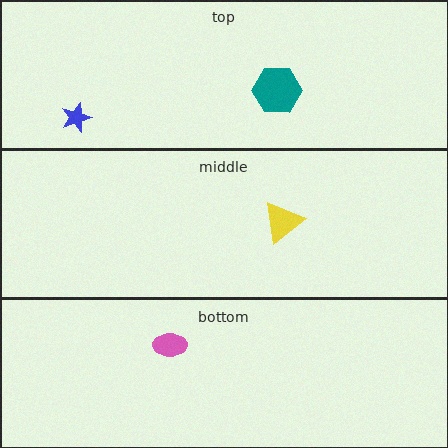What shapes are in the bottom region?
The pink ellipse.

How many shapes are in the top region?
2.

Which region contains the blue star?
The top region.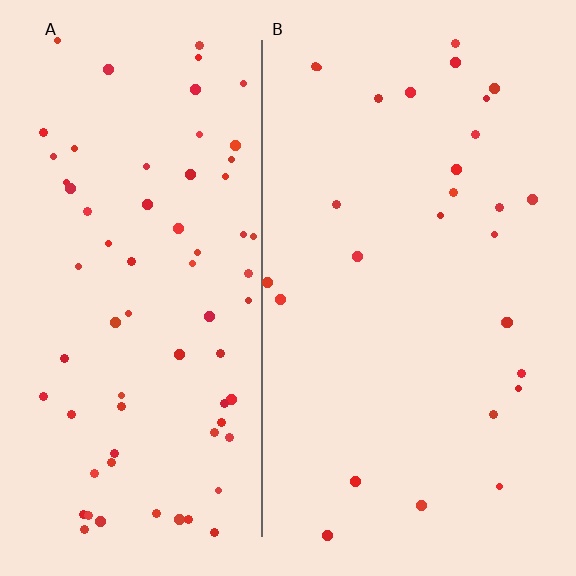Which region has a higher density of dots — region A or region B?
A (the left).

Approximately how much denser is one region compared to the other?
Approximately 2.5× — region A over region B.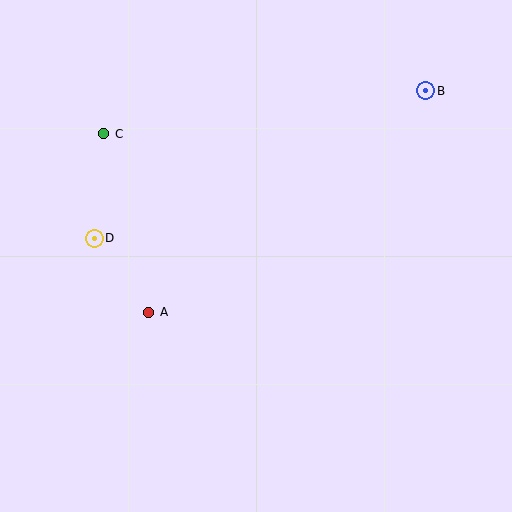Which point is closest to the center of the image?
Point A at (149, 312) is closest to the center.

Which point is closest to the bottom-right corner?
Point A is closest to the bottom-right corner.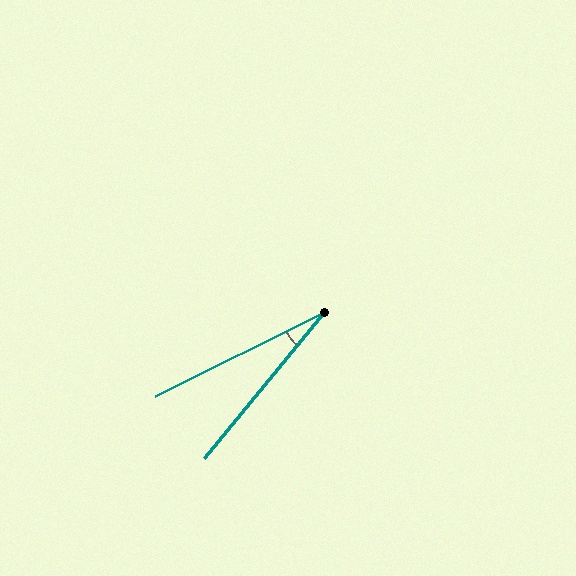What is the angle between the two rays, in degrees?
Approximately 24 degrees.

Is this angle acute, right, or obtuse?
It is acute.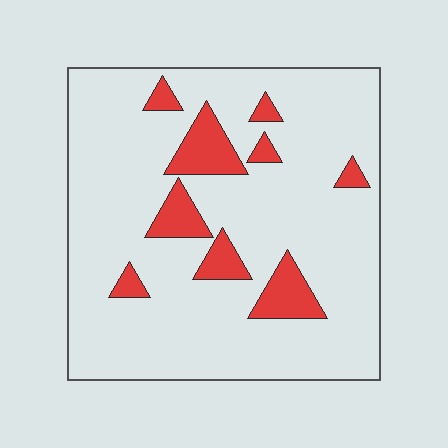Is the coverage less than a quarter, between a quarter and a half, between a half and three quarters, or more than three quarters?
Less than a quarter.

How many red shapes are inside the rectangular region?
9.